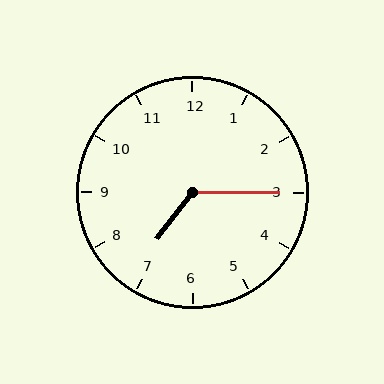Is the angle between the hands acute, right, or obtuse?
It is obtuse.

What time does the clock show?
7:15.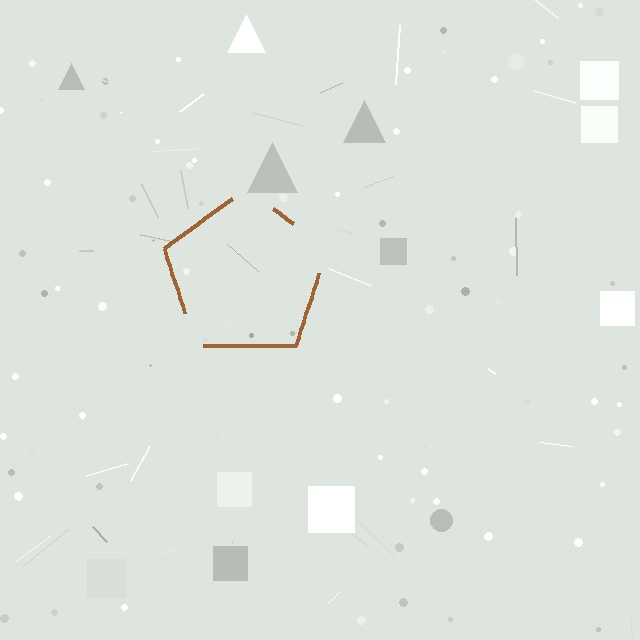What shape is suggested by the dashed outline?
The dashed outline suggests a pentagon.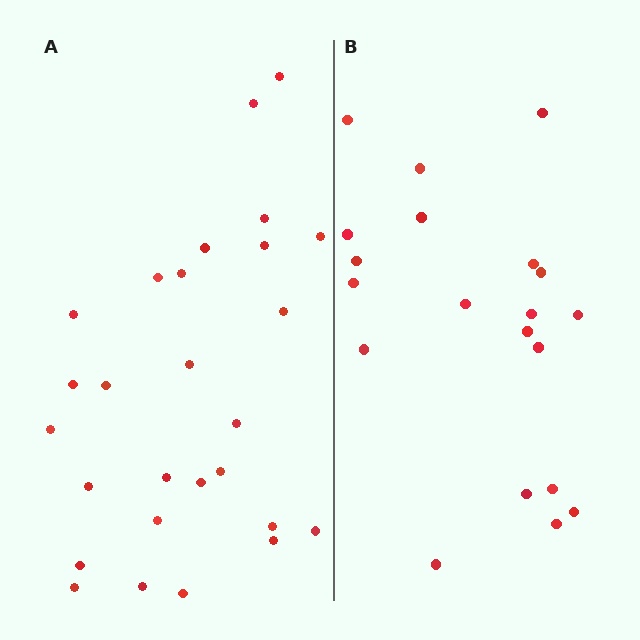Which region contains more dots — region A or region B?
Region A (the left region) has more dots.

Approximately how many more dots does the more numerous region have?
Region A has roughly 8 or so more dots than region B.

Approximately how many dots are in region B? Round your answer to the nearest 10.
About 20 dots.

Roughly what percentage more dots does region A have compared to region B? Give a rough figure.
About 35% more.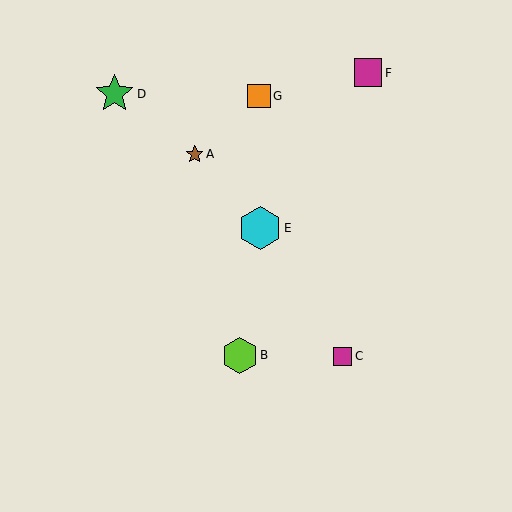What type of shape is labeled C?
Shape C is a magenta square.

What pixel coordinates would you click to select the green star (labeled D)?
Click at (114, 94) to select the green star D.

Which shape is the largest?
The cyan hexagon (labeled E) is the largest.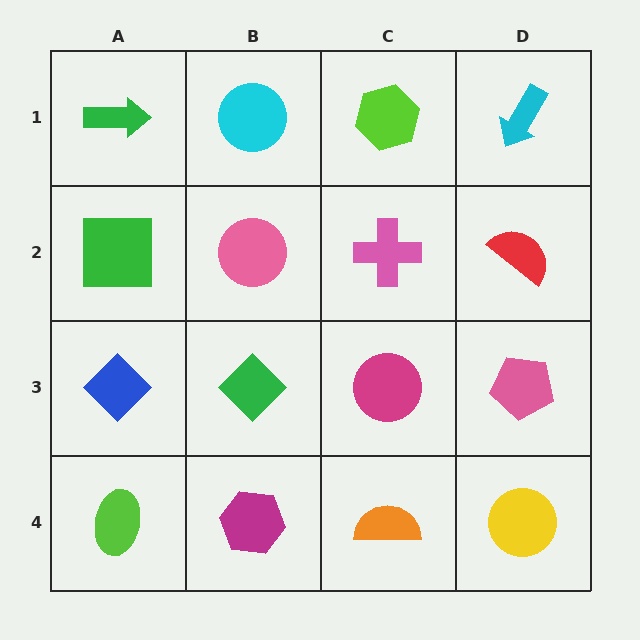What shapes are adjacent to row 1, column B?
A pink circle (row 2, column B), a green arrow (row 1, column A), a lime hexagon (row 1, column C).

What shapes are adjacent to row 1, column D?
A red semicircle (row 2, column D), a lime hexagon (row 1, column C).